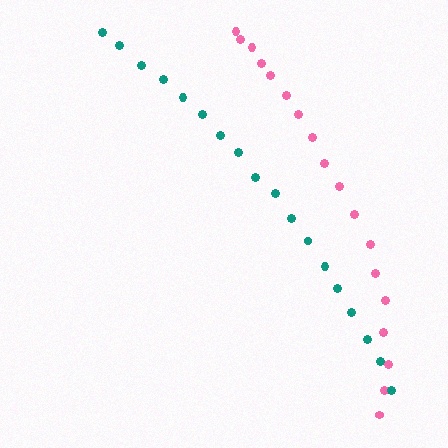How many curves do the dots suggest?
There are 2 distinct paths.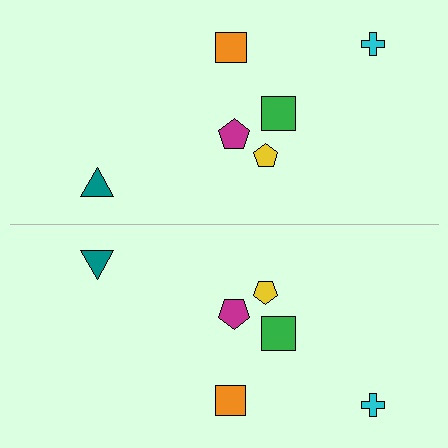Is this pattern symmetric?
Yes, this pattern has bilateral (reflection) symmetry.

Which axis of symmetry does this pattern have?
The pattern has a horizontal axis of symmetry running through the center of the image.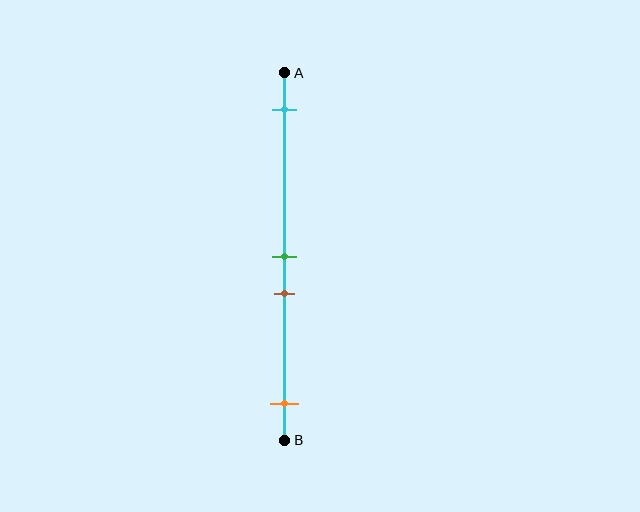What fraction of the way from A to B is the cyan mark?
The cyan mark is approximately 10% (0.1) of the way from A to B.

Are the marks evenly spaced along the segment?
No, the marks are not evenly spaced.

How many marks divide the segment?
There are 4 marks dividing the segment.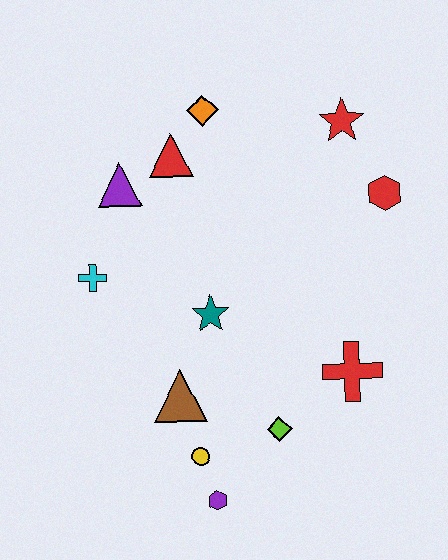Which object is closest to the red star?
The red hexagon is closest to the red star.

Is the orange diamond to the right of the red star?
No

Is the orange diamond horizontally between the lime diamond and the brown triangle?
Yes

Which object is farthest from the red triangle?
The purple hexagon is farthest from the red triangle.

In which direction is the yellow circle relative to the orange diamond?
The yellow circle is below the orange diamond.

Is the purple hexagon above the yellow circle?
No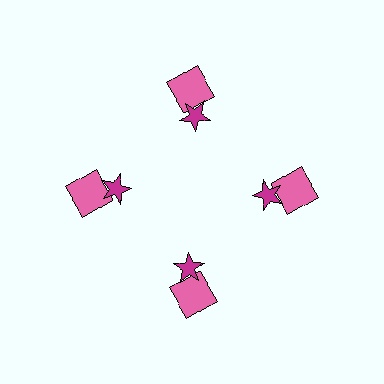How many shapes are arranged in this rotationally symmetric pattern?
There are 8 shapes, arranged in 4 groups of 2.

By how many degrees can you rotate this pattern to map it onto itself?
The pattern maps onto itself every 90 degrees of rotation.